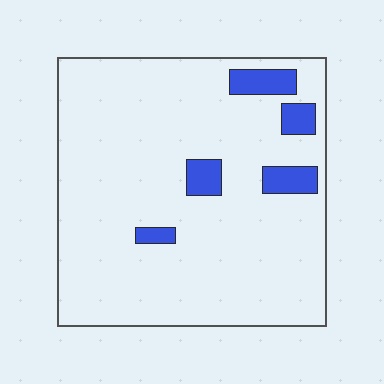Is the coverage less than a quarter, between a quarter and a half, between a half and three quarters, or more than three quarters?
Less than a quarter.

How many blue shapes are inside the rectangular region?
5.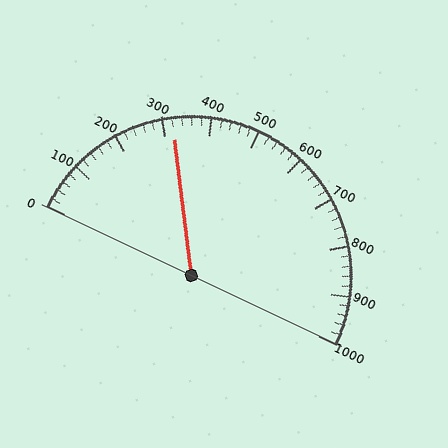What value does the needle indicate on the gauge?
The needle indicates approximately 320.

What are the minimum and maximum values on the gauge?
The gauge ranges from 0 to 1000.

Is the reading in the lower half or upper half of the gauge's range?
The reading is in the lower half of the range (0 to 1000).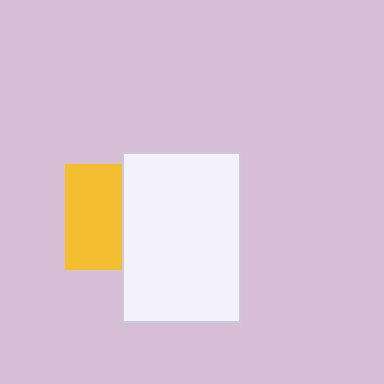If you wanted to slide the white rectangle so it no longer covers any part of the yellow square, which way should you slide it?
Slide it right — that is the most direct way to separate the two shapes.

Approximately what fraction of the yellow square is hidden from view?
Roughly 47% of the yellow square is hidden behind the white rectangle.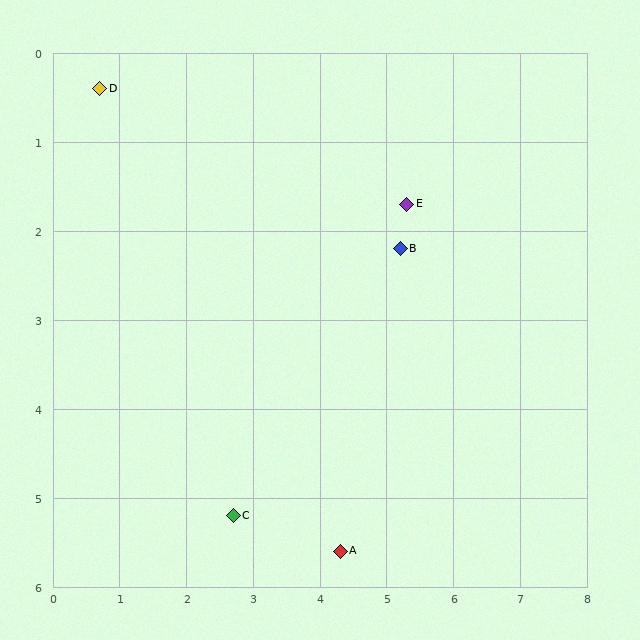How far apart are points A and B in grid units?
Points A and B are about 3.5 grid units apart.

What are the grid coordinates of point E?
Point E is at approximately (5.3, 1.7).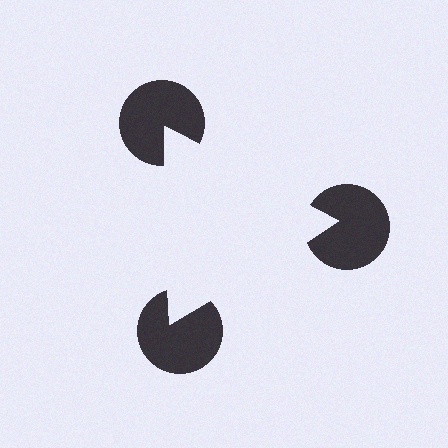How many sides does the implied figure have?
3 sides.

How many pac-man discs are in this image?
There are 3 — one at each vertex of the illusory triangle.